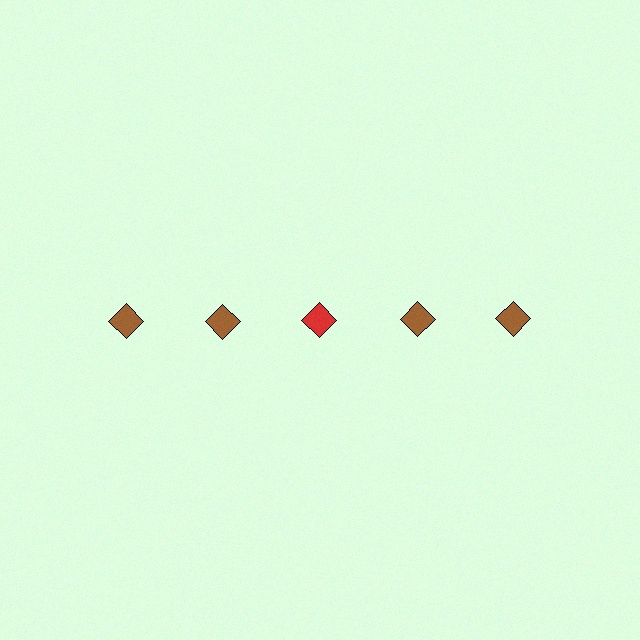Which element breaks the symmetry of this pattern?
The red diamond in the top row, center column breaks the symmetry. All other shapes are brown diamonds.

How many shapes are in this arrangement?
There are 5 shapes arranged in a grid pattern.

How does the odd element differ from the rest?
It has a different color: red instead of brown.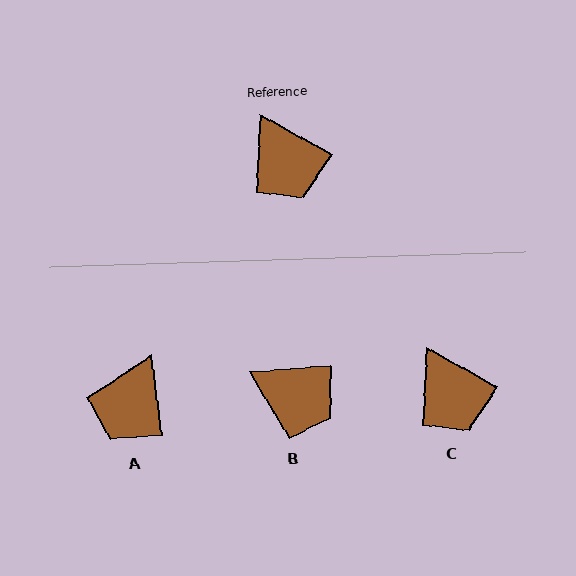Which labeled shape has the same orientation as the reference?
C.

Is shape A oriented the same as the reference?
No, it is off by about 54 degrees.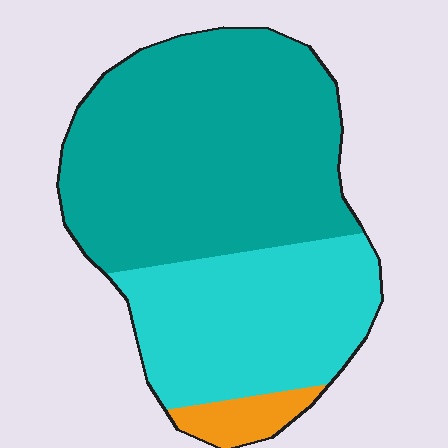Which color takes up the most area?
Teal, at roughly 60%.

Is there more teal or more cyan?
Teal.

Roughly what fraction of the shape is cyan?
Cyan takes up about one third (1/3) of the shape.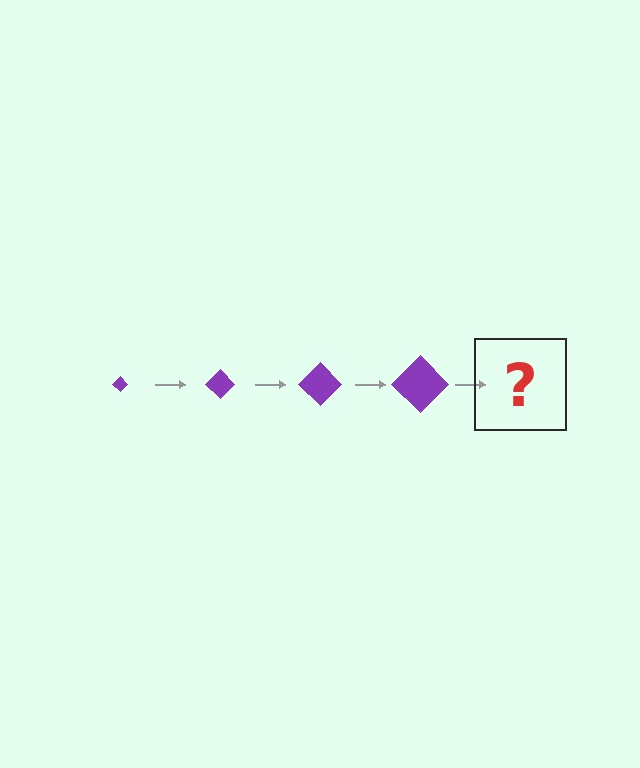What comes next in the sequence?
The next element should be a purple diamond, larger than the previous one.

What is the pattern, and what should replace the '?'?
The pattern is that the diamond gets progressively larger each step. The '?' should be a purple diamond, larger than the previous one.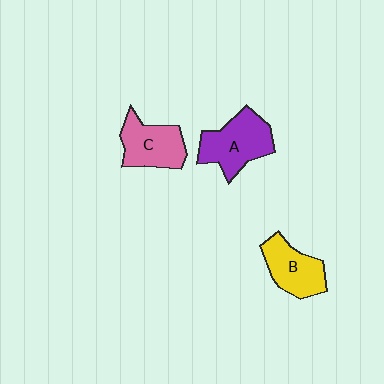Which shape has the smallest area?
Shape B (yellow).